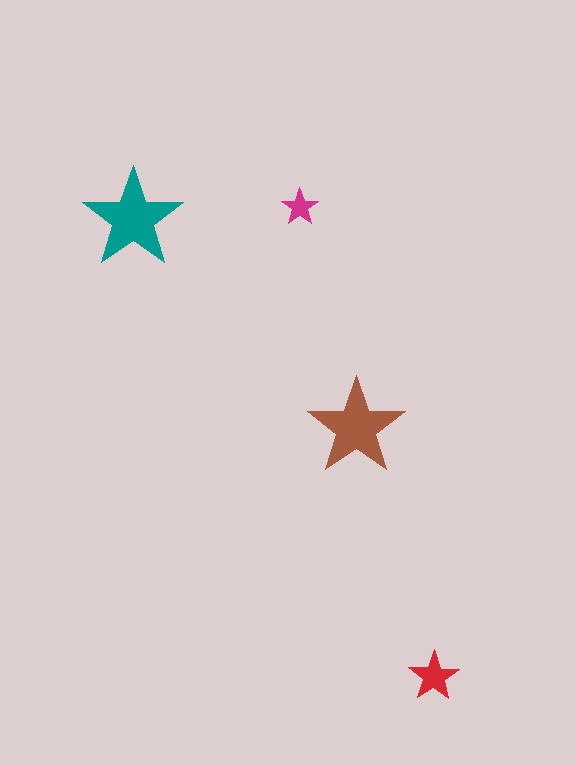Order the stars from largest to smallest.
the teal one, the brown one, the red one, the magenta one.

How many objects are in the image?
There are 4 objects in the image.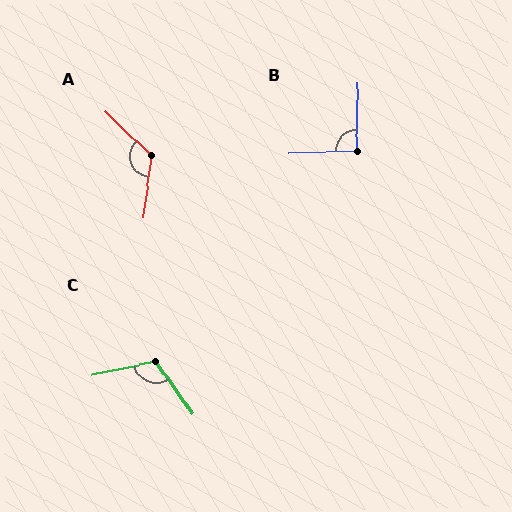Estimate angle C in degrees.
Approximately 114 degrees.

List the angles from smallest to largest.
B (93°), C (114°), A (126°).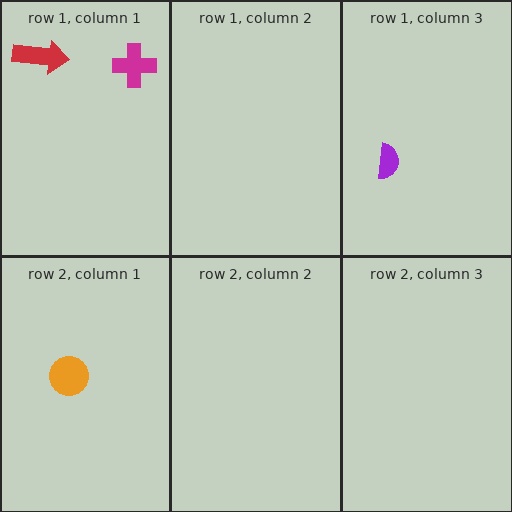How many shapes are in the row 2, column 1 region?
1.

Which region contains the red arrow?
The row 1, column 1 region.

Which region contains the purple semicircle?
The row 1, column 3 region.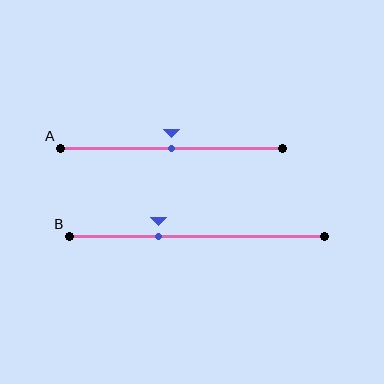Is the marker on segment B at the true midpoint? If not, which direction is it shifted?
No, the marker on segment B is shifted to the left by about 15% of the segment length.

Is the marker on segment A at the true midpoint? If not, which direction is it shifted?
Yes, the marker on segment A is at the true midpoint.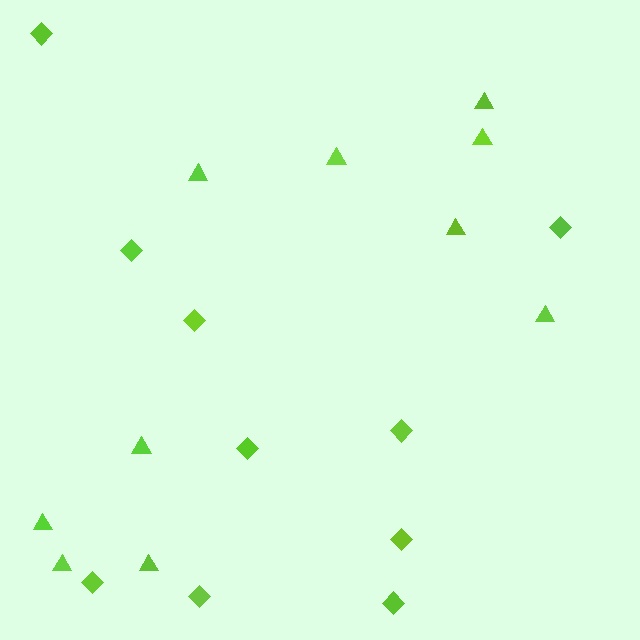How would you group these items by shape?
There are 2 groups: one group of triangles (10) and one group of diamonds (10).